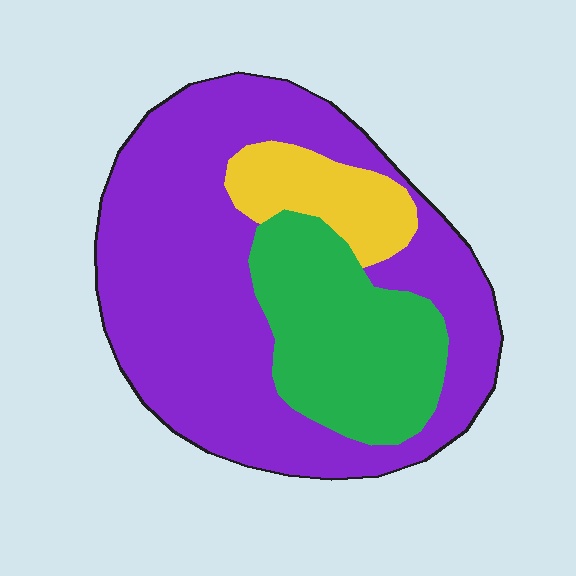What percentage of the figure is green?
Green covers 25% of the figure.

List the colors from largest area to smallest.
From largest to smallest: purple, green, yellow.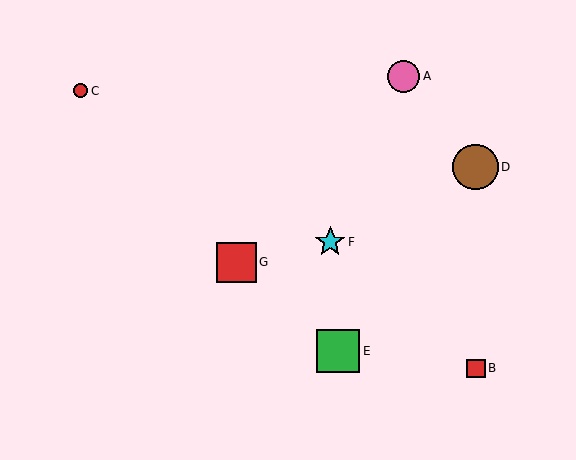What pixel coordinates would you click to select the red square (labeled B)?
Click at (476, 368) to select the red square B.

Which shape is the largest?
The brown circle (labeled D) is the largest.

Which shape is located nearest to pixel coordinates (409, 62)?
The pink circle (labeled A) at (404, 76) is nearest to that location.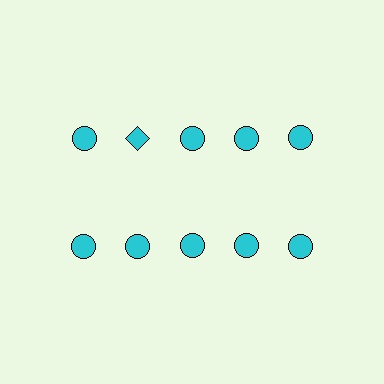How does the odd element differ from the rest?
It has a different shape: diamond instead of circle.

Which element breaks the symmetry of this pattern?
The cyan diamond in the top row, second from left column breaks the symmetry. All other shapes are cyan circles.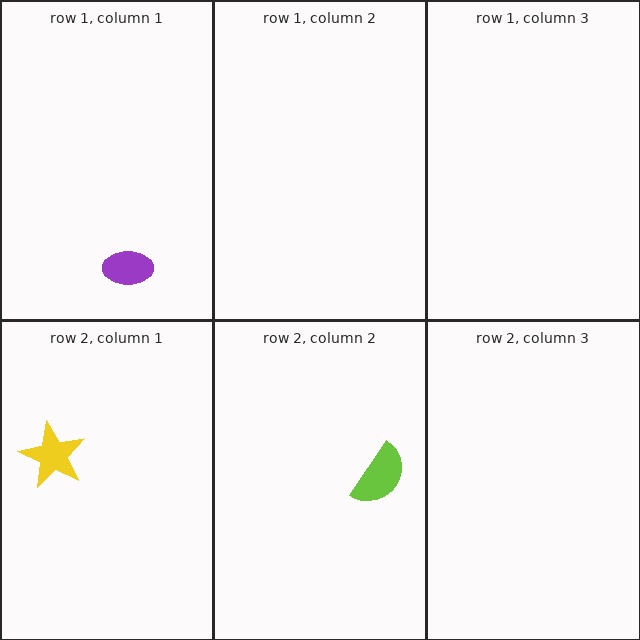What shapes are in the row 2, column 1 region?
The yellow star.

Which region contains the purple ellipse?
The row 1, column 1 region.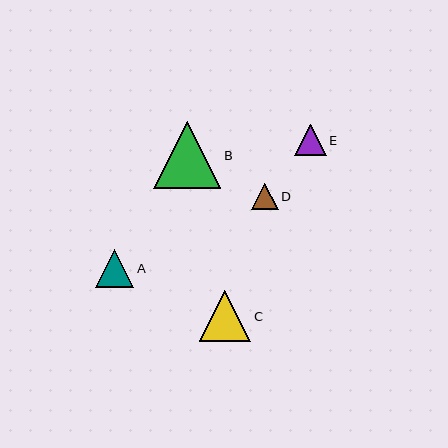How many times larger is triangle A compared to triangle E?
Triangle A is approximately 1.2 times the size of triangle E.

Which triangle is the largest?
Triangle B is the largest with a size of approximately 67 pixels.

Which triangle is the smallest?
Triangle D is the smallest with a size of approximately 26 pixels.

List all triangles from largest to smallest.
From largest to smallest: B, C, A, E, D.